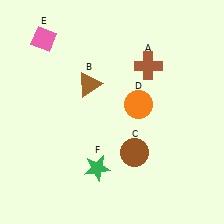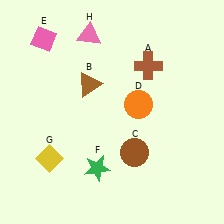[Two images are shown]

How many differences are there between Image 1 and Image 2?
There are 2 differences between the two images.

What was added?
A yellow diamond (G), a pink triangle (H) were added in Image 2.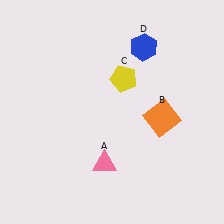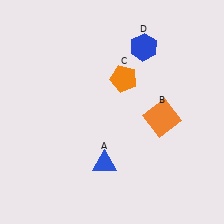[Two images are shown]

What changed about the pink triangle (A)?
In Image 1, A is pink. In Image 2, it changed to blue.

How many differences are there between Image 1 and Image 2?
There are 2 differences between the two images.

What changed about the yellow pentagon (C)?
In Image 1, C is yellow. In Image 2, it changed to orange.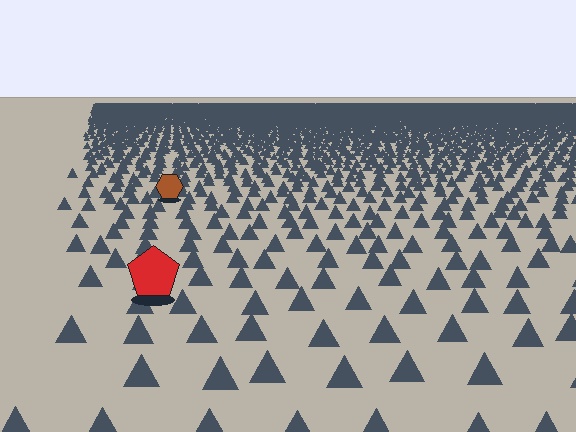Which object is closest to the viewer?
The red pentagon is closest. The texture marks near it are larger and more spread out.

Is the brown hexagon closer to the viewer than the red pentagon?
No. The red pentagon is closer — you can tell from the texture gradient: the ground texture is coarser near it.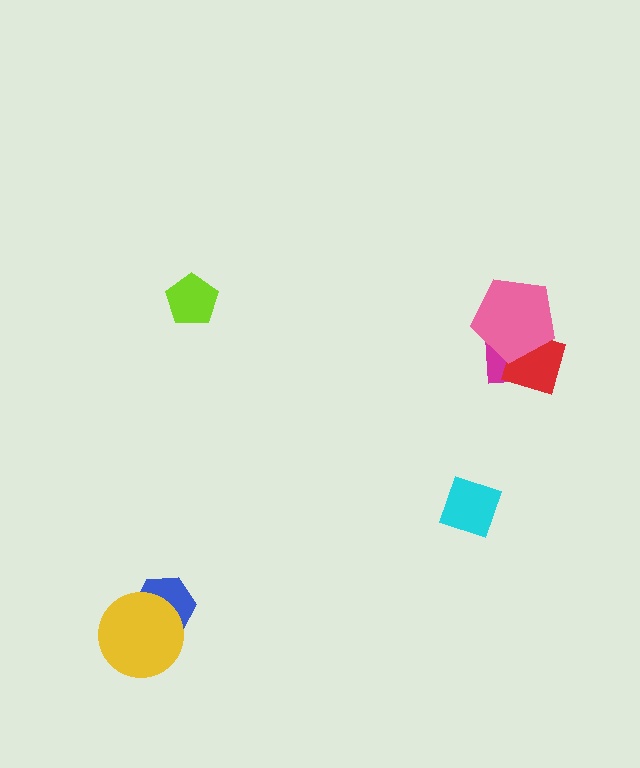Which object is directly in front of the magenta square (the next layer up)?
The red diamond is directly in front of the magenta square.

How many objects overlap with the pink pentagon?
2 objects overlap with the pink pentagon.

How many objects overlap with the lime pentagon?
0 objects overlap with the lime pentagon.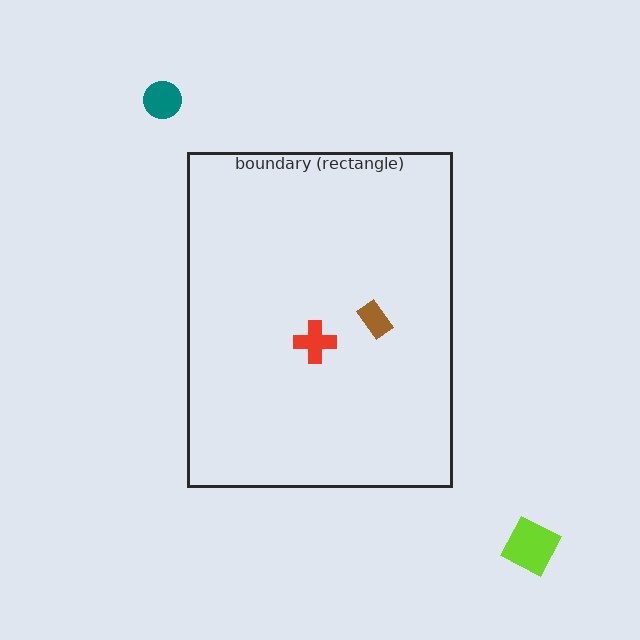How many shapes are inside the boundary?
2 inside, 2 outside.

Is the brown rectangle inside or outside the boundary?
Inside.